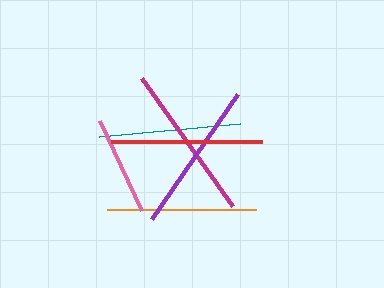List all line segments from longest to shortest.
From longest to shortest: magenta, purple, red, orange, teal, pink.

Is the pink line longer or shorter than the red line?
The red line is longer than the pink line.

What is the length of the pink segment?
The pink segment is approximately 100 pixels long.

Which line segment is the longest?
The magenta line is the longest at approximately 157 pixels.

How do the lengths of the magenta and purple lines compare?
The magenta and purple lines are approximately the same length.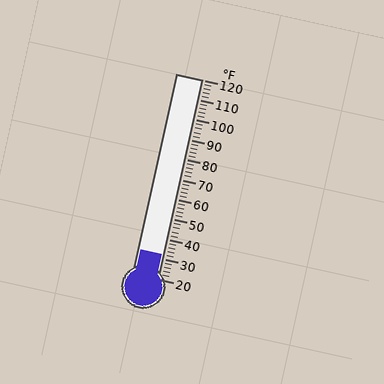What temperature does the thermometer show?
The thermometer shows approximately 32°F.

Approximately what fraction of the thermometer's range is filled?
The thermometer is filled to approximately 10% of its range.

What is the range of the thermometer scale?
The thermometer scale ranges from 20°F to 120°F.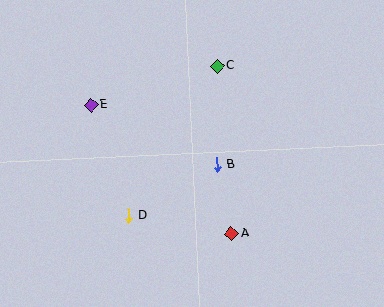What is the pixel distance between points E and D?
The distance between E and D is 117 pixels.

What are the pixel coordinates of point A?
Point A is at (232, 233).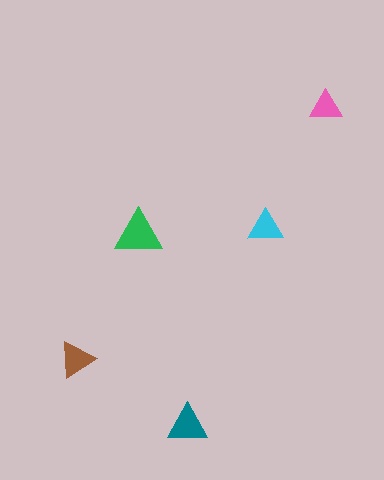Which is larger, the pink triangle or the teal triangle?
The teal one.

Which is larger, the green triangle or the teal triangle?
The green one.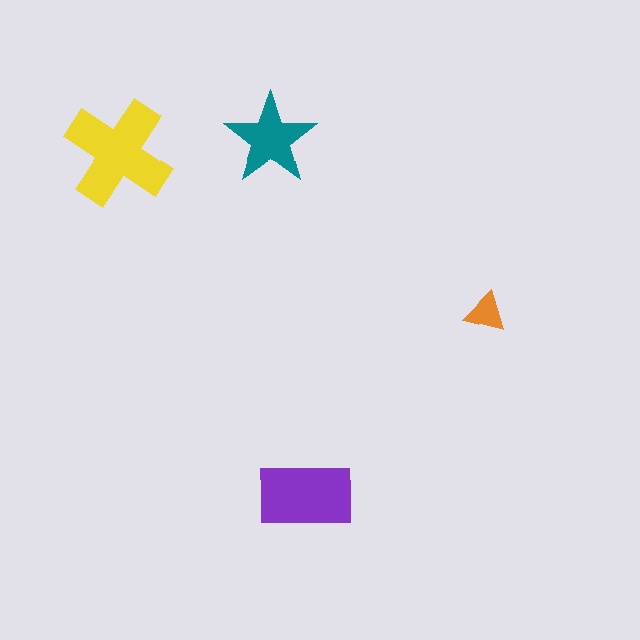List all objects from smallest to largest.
The orange triangle, the teal star, the purple rectangle, the yellow cross.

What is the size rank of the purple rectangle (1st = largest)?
2nd.